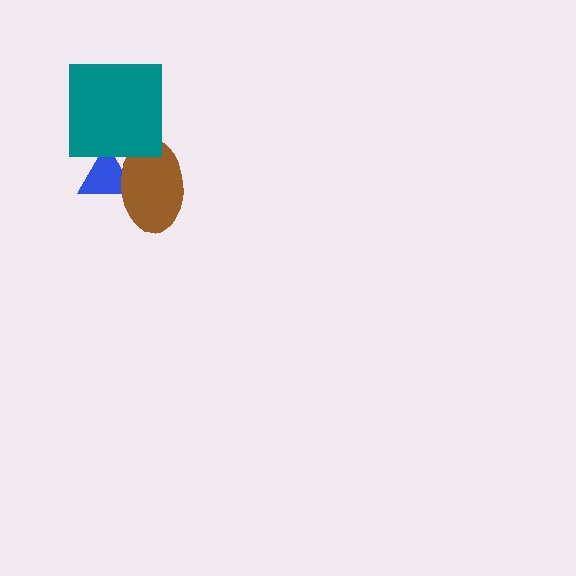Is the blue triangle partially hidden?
Yes, it is partially covered by another shape.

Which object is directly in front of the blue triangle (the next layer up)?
The brown ellipse is directly in front of the blue triangle.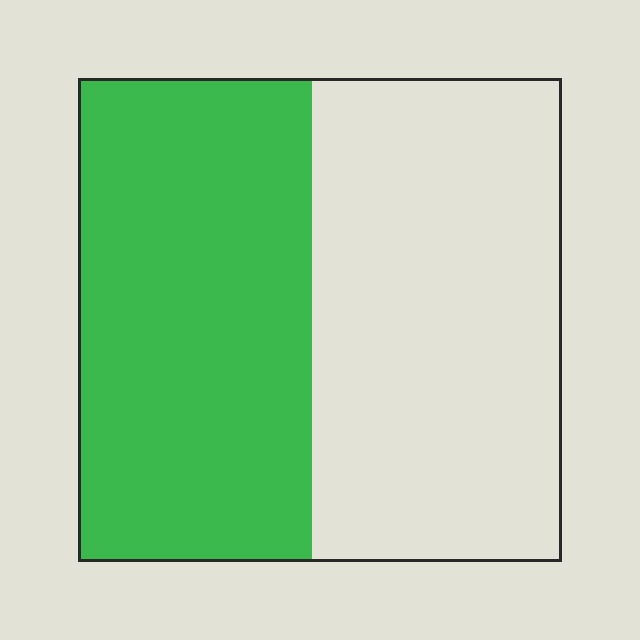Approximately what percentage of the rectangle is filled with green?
Approximately 50%.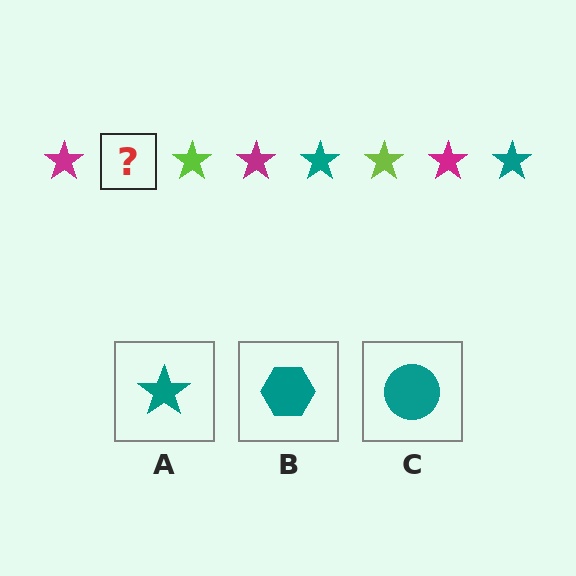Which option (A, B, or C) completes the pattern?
A.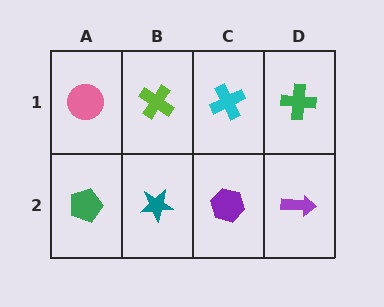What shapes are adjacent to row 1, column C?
A purple hexagon (row 2, column C), a lime cross (row 1, column B), a green cross (row 1, column D).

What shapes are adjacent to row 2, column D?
A green cross (row 1, column D), a purple hexagon (row 2, column C).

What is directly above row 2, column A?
A pink circle.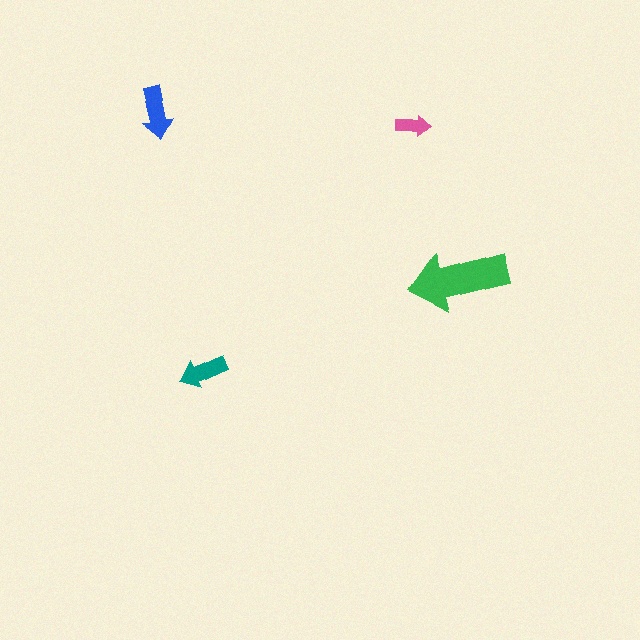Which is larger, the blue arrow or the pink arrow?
The blue one.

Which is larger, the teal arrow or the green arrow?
The green one.